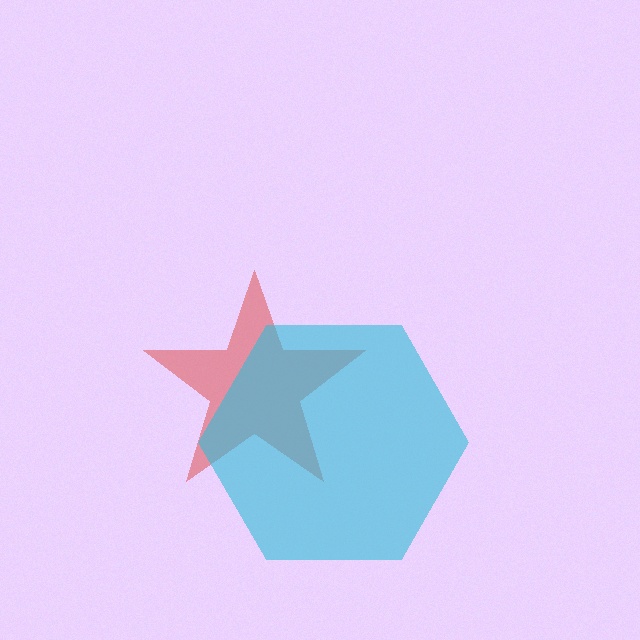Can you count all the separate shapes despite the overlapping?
Yes, there are 2 separate shapes.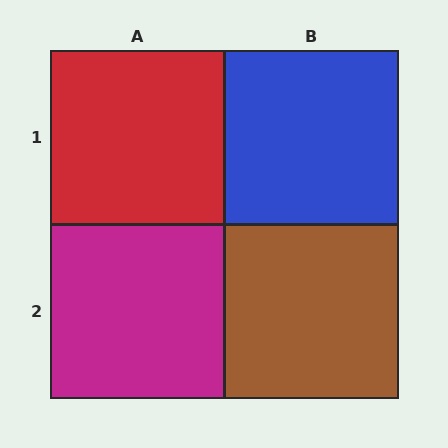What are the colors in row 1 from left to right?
Red, blue.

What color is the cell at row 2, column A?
Magenta.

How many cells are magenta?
1 cell is magenta.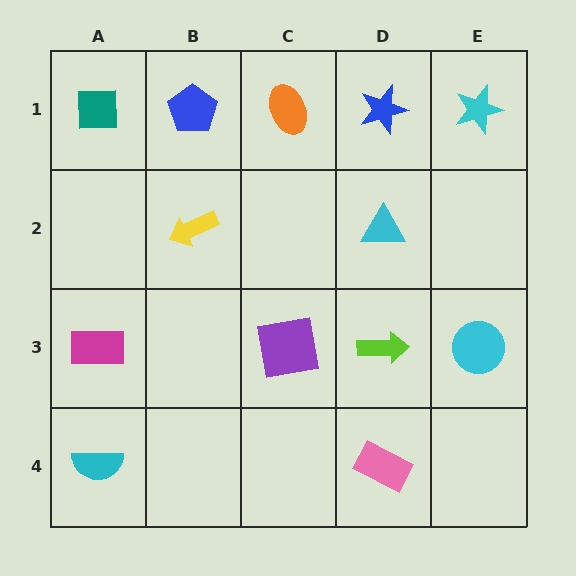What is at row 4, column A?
A cyan semicircle.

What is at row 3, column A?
A magenta rectangle.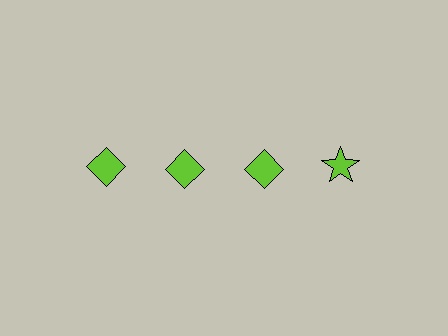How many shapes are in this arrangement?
There are 4 shapes arranged in a grid pattern.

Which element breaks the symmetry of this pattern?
The lime star in the top row, second from right column breaks the symmetry. All other shapes are lime diamonds.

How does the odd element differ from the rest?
It has a different shape: star instead of diamond.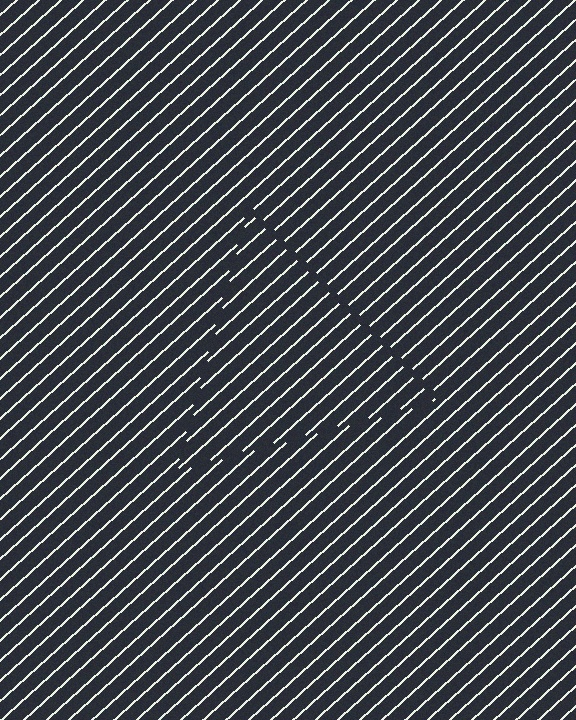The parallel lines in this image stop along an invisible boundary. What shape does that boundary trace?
An illusory triangle. The interior of the shape contains the same grating, shifted by half a period — the contour is defined by the phase discontinuity where line-ends from the inner and outer gratings abut.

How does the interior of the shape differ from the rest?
The interior of the shape contains the same grating, shifted by half a period — the contour is defined by the phase discontinuity where line-ends from the inner and outer gratings abut.